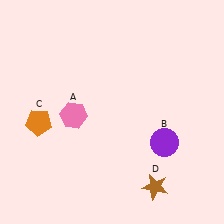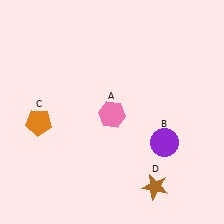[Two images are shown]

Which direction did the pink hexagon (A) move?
The pink hexagon (A) moved right.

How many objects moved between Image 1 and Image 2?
1 object moved between the two images.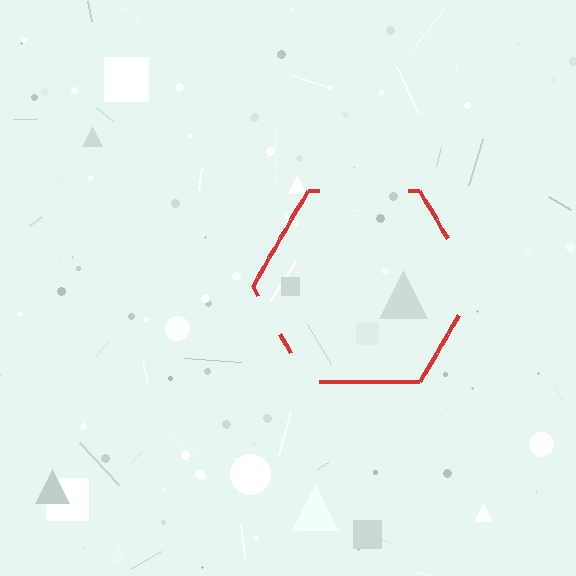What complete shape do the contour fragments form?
The contour fragments form a hexagon.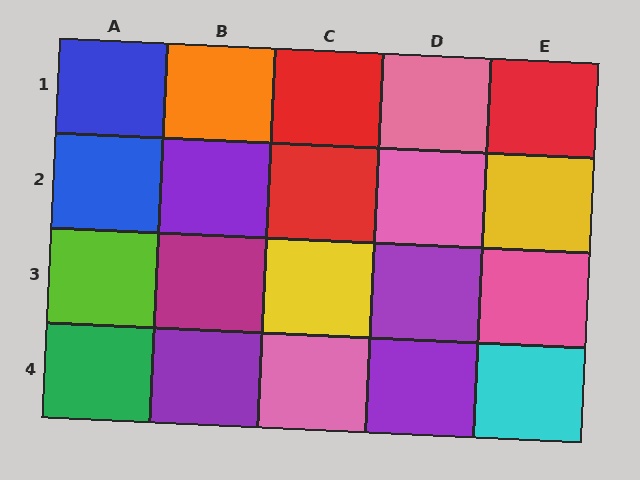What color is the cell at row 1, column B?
Orange.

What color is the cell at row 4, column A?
Green.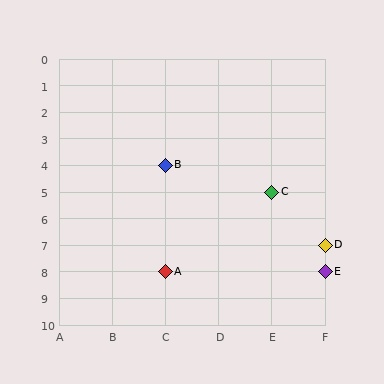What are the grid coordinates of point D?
Point D is at grid coordinates (F, 7).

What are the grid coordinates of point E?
Point E is at grid coordinates (F, 8).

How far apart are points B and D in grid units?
Points B and D are 3 columns and 3 rows apart (about 4.2 grid units diagonally).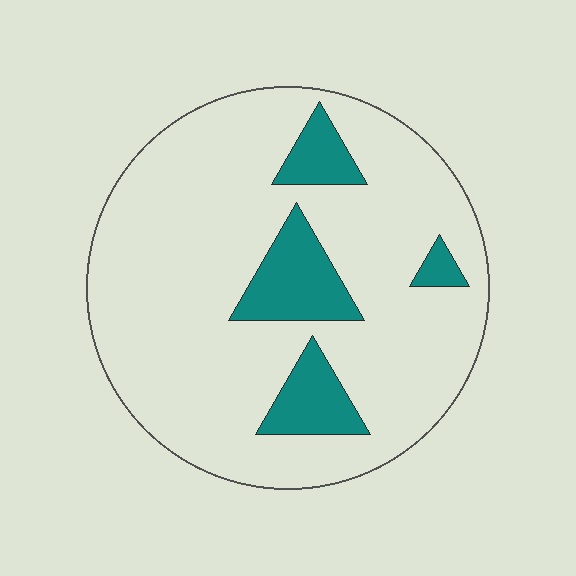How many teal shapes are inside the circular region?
4.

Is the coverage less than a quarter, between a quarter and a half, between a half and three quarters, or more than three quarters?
Less than a quarter.